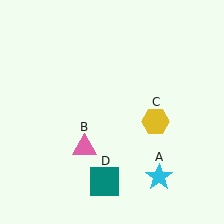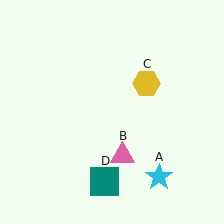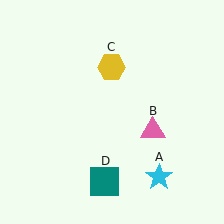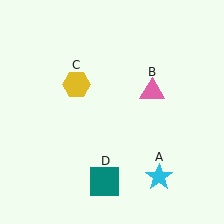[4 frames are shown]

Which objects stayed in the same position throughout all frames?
Cyan star (object A) and teal square (object D) remained stationary.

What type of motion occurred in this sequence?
The pink triangle (object B), yellow hexagon (object C) rotated counterclockwise around the center of the scene.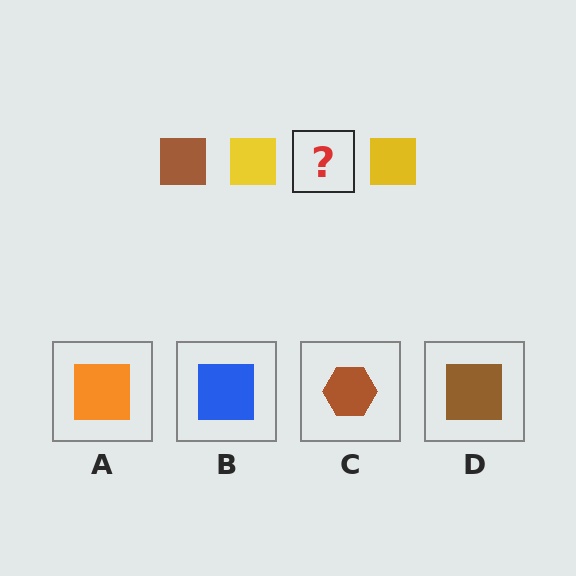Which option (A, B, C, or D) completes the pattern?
D.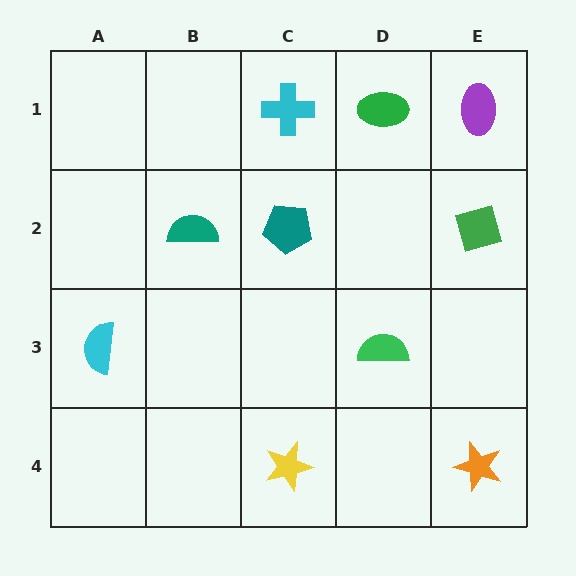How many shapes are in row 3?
2 shapes.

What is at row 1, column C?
A cyan cross.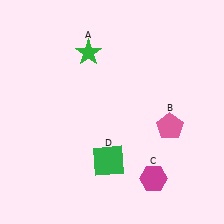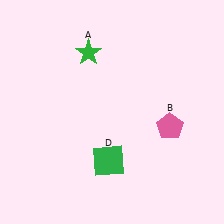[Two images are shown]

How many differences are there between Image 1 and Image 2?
There is 1 difference between the two images.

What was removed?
The magenta hexagon (C) was removed in Image 2.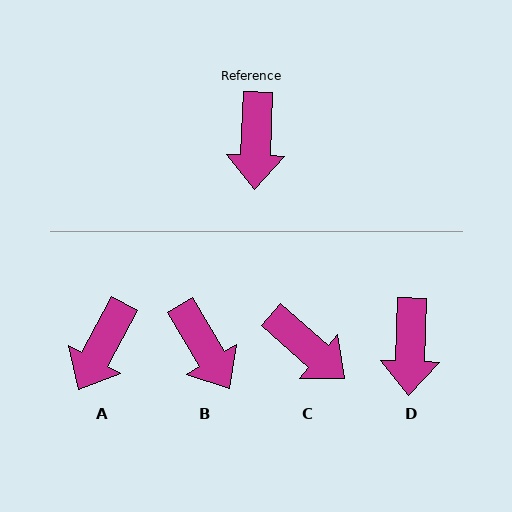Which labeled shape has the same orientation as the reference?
D.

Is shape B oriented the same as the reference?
No, it is off by about 33 degrees.